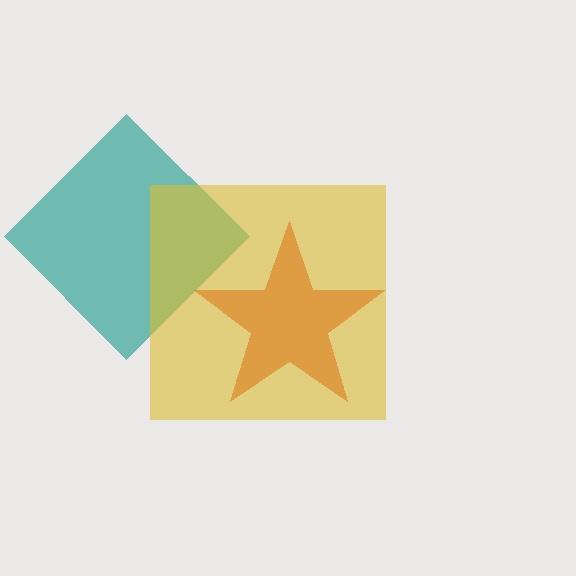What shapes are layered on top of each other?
The layered shapes are: a teal diamond, a red star, a yellow square.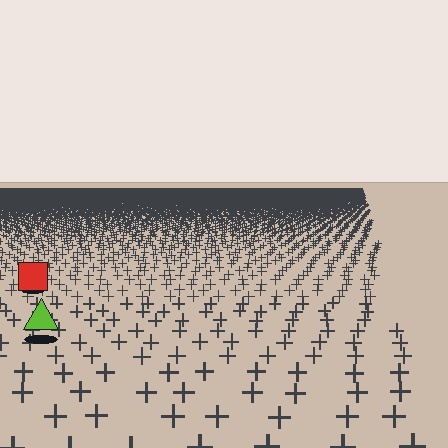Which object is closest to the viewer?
The lime triangle is closest. The texture marks near it are larger and more spread out.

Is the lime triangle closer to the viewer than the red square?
Yes. The lime triangle is closer — you can tell from the texture gradient: the ground texture is coarser near it.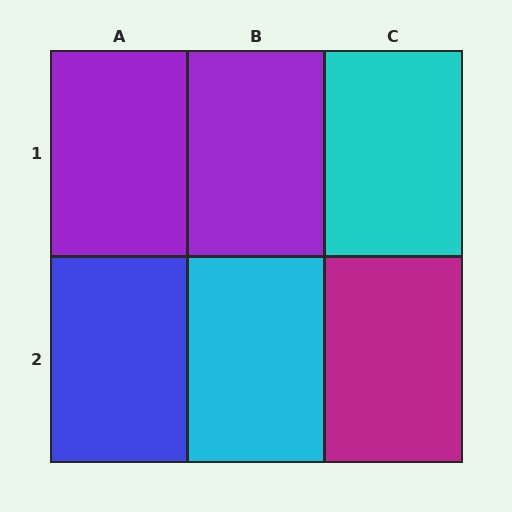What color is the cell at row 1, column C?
Cyan.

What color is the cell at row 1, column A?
Purple.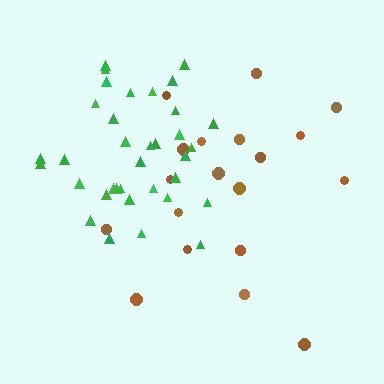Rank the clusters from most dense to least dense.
green, brown.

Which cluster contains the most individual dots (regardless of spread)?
Green (35).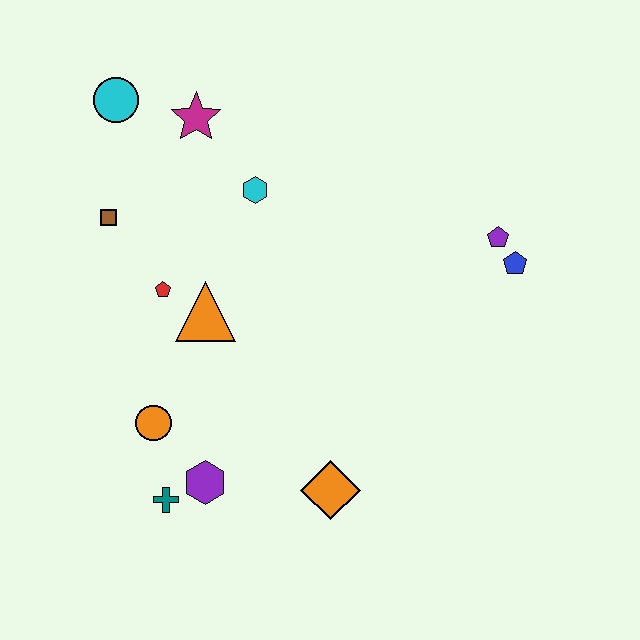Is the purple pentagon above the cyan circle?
No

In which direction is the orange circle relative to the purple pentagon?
The orange circle is to the left of the purple pentagon.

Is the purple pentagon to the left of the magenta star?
No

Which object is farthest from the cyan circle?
The orange diamond is farthest from the cyan circle.